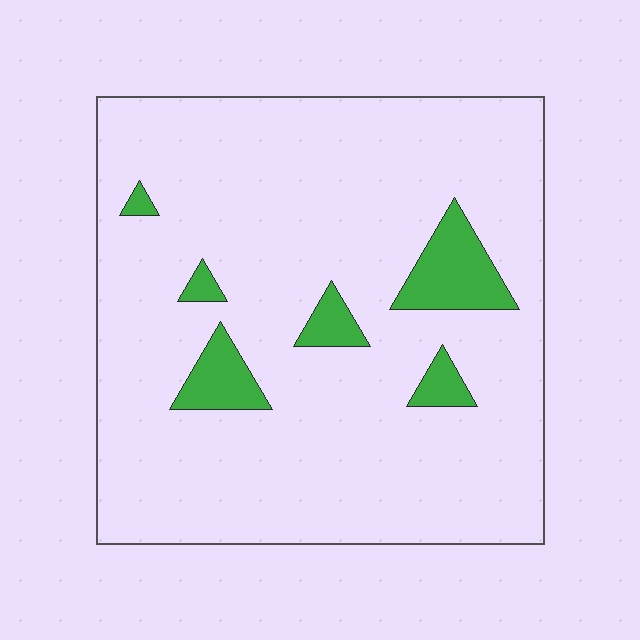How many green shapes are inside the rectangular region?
6.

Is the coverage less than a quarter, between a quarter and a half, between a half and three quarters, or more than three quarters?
Less than a quarter.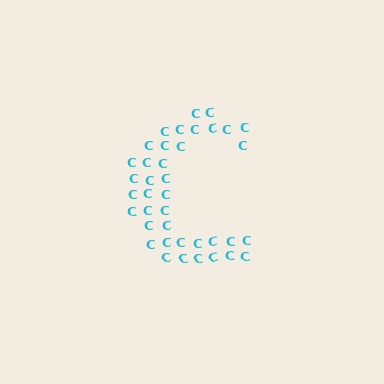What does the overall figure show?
The overall figure shows the letter C.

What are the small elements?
The small elements are letter C's.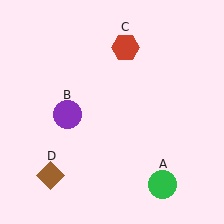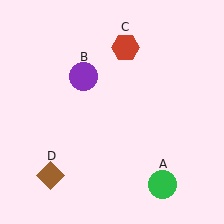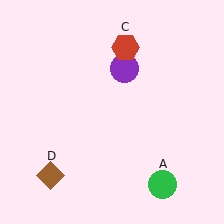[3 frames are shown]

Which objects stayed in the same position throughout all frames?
Green circle (object A) and red hexagon (object C) and brown diamond (object D) remained stationary.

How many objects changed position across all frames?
1 object changed position: purple circle (object B).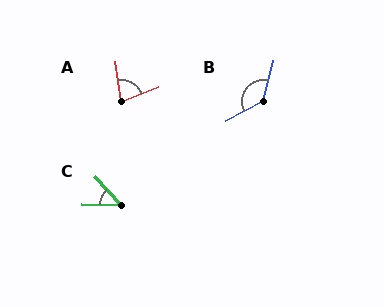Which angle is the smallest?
C, at approximately 45 degrees.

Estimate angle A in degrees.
Approximately 76 degrees.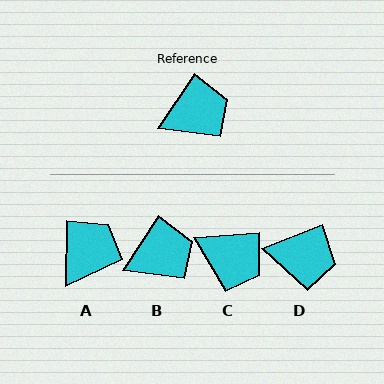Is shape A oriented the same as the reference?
No, it is off by about 33 degrees.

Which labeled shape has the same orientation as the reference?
B.